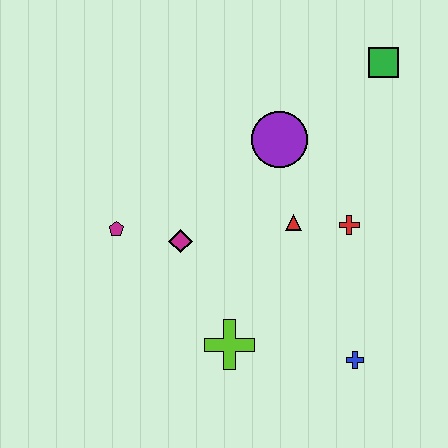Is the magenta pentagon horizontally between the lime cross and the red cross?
No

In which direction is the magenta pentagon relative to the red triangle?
The magenta pentagon is to the left of the red triangle.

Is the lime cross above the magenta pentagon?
No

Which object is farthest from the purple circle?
The blue cross is farthest from the purple circle.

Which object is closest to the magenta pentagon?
The magenta diamond is closest to the magenta pentagon.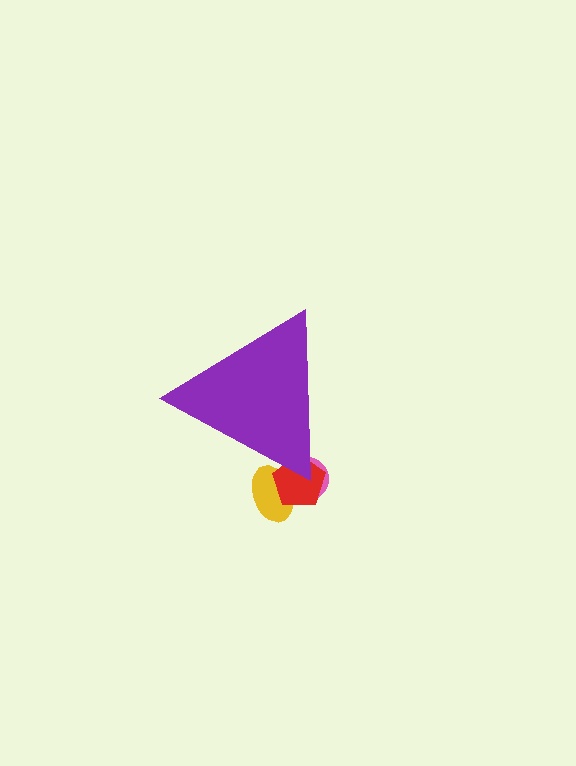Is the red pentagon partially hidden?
Yes, the red pentagon is partially hidden behind the purple triangle.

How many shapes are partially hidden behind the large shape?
3 shapes are partially hidden.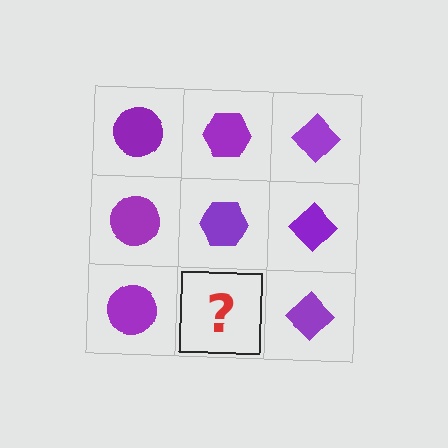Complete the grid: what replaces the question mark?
The question mark should be replaced with a purple hexagon.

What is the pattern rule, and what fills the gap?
The rule is that each column has a consistent shape. The gap should be filled with a purple hexagon.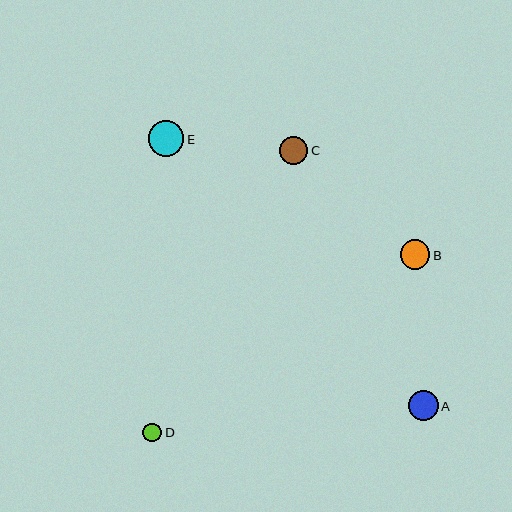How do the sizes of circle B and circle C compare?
Circle B and circle C are approximately the same size.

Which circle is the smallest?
Circle D is the smallest with a size of approximately 19 pixels.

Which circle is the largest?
Circle E is the largest with a size of approximately 36 pixels.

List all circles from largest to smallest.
From largest to smallest: E, A, B, C, D.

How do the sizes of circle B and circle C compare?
Circle B and circle C are approximately the same size.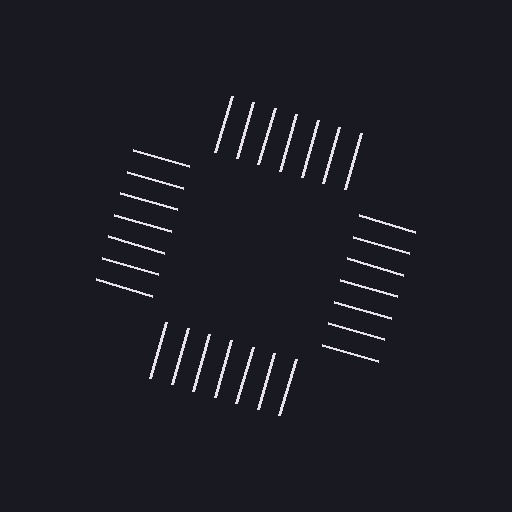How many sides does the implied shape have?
4 sides — the line-ends trace a square.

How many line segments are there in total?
28 — 7 along each of the 4 edges.